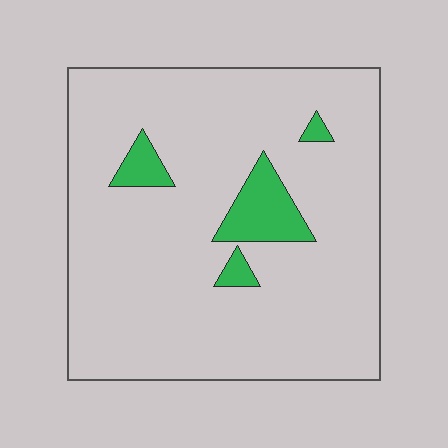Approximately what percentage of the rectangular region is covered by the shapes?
Approximately 10%.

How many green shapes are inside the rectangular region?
4.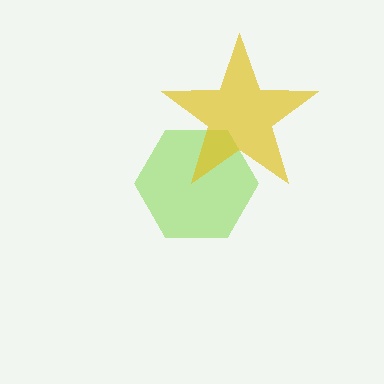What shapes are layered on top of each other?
The layered shapes are: a lime hexagon, a yellow star.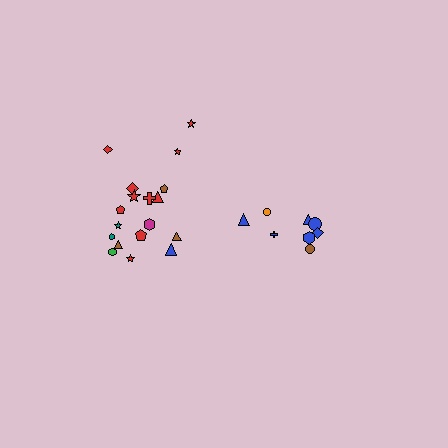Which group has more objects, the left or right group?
The left group.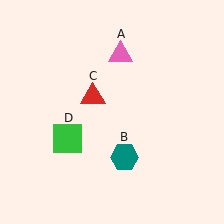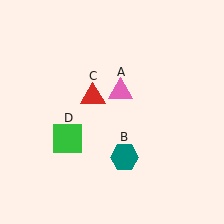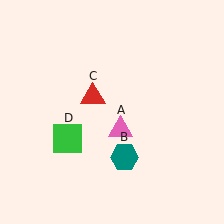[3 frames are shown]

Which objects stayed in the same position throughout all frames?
Teal hexagon (object B) and red triangle (object C) and green square (object D) remained stationary.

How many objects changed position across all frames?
1 object changed position: pink triangle (object A).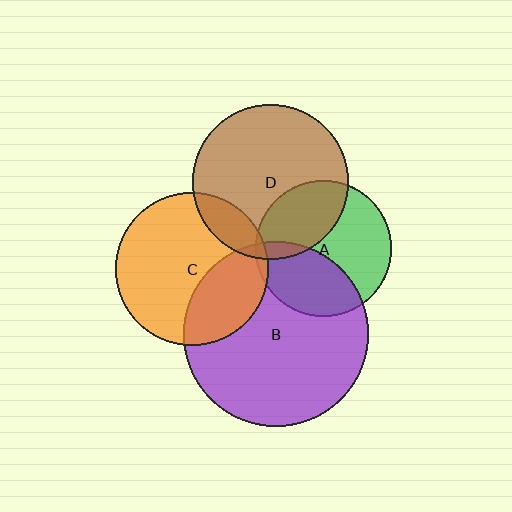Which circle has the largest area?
Circle B (purple).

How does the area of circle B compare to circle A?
Approximately 1.9 times.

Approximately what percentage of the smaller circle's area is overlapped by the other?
Approximately 15%.